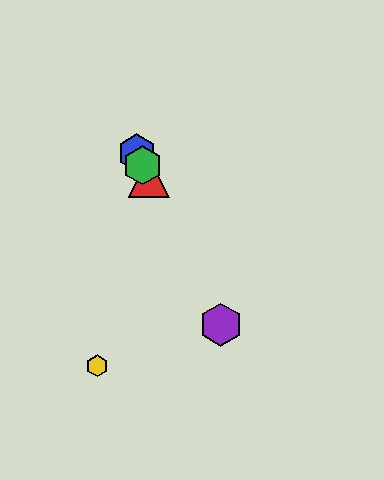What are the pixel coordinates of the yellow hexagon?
The yellow hexagon is at (97, 366).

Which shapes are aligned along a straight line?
The red triangle, the blue hexagon, the green hexagon, the purple hexagon are aligned along a straight line.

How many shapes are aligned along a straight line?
4 shapes (the red triangle, the blue hexagon, the green hexagon, the purple hexagon) are aligned along a straight line.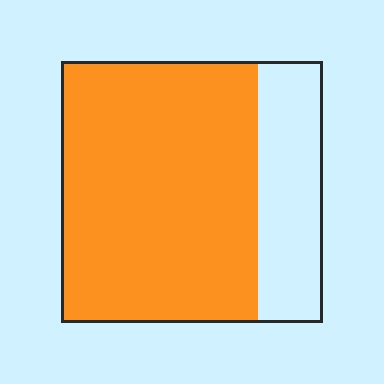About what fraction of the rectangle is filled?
About three quarters (3/4).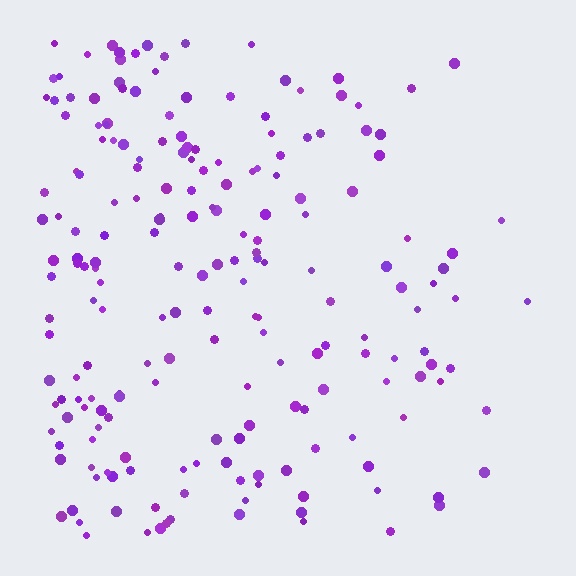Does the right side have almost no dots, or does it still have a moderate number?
Still a moderate number, just noticeably fewer than the left.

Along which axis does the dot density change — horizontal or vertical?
Horizontal.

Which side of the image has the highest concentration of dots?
The left.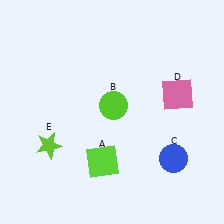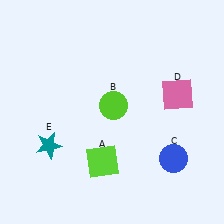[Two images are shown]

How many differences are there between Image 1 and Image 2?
There is 1 difference between the two images.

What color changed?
The star (E) changed from lime in Image 1 to teal in Image 2.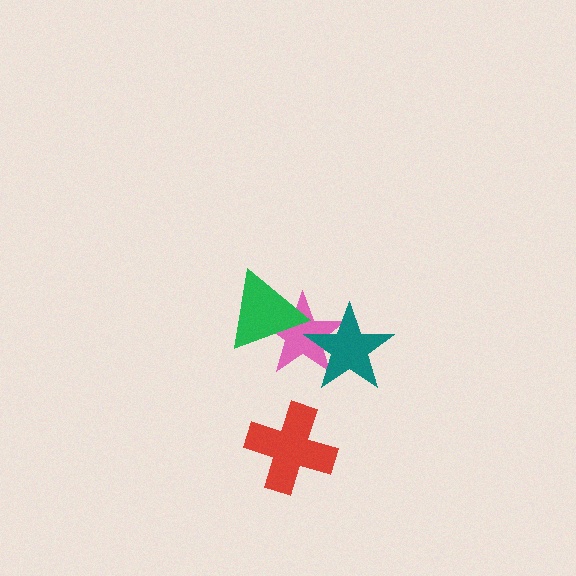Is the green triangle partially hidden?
No, no other shape covers it.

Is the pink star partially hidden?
Yes, it is partially covered by another shape.